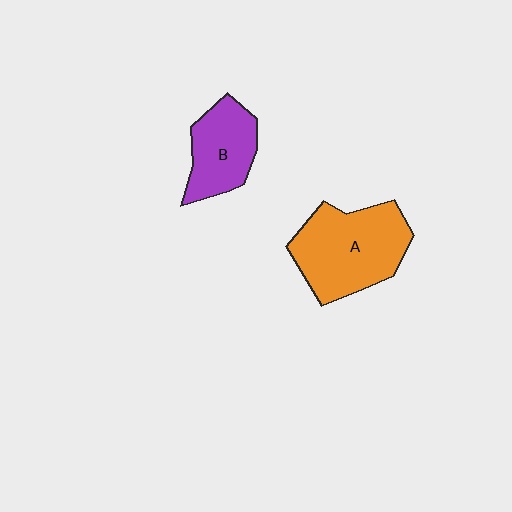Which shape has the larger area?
Shape A (orange).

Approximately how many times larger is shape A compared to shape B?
Approximately 1.6 times.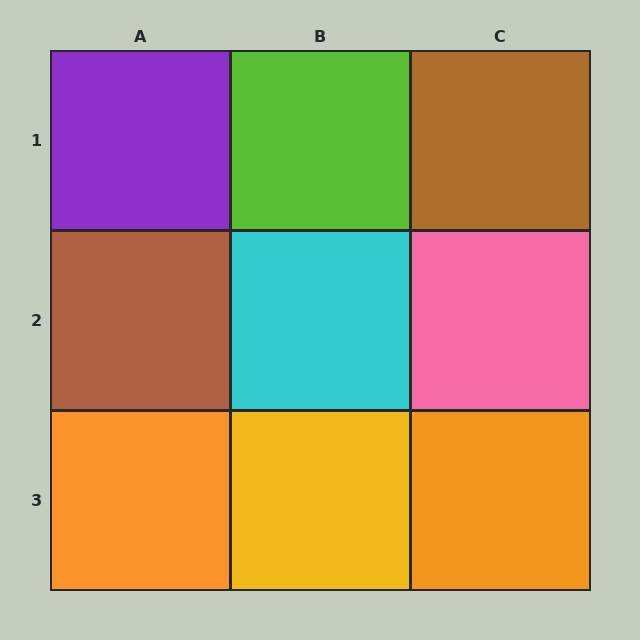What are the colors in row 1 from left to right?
Purple, lime, brown.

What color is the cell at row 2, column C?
Pink.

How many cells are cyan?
1 cell is cyan.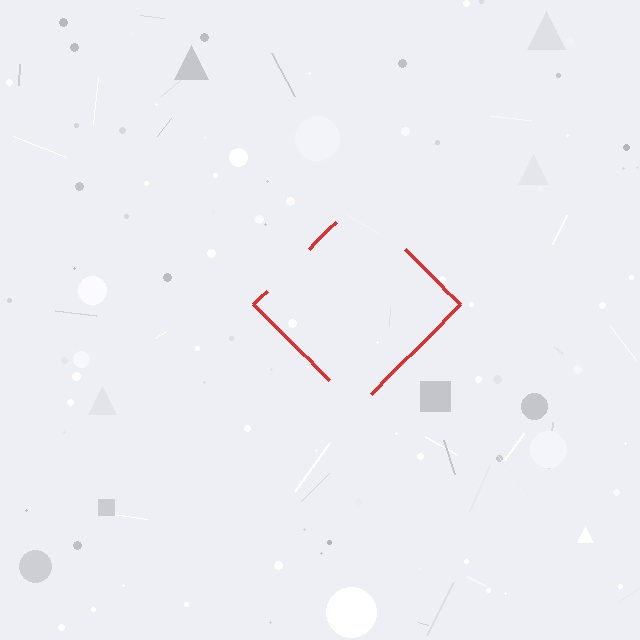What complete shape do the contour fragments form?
The contour fragments form a diamond.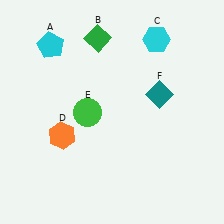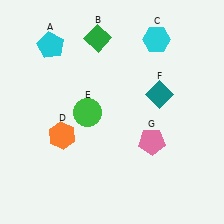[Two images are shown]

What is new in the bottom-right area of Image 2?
A pink pentagon (G) was added in the bottom-right area of Image 2.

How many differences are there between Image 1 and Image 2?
There is 1 difference between the two images.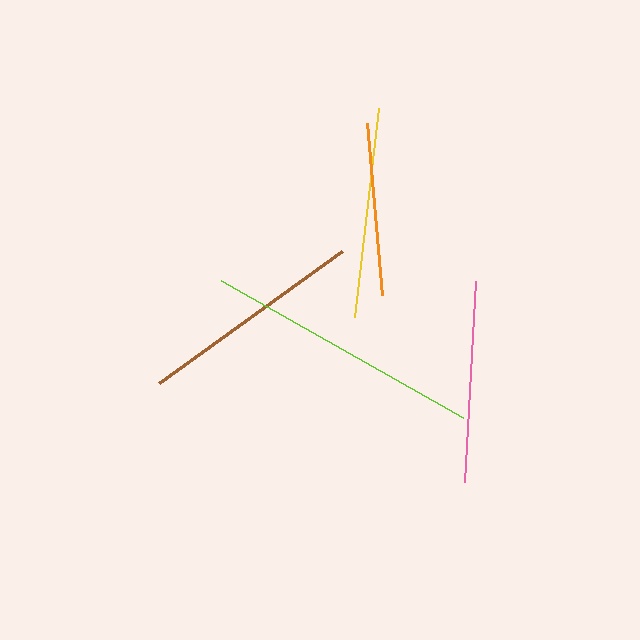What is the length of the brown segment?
The brown segment is approximately 226 pixels long.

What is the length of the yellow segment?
The yellow segment is approximately 210 pixels long.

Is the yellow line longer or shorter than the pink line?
The yellow line is longer than the pink line.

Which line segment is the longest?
The lime line is the longest at approximately 278 pixels.